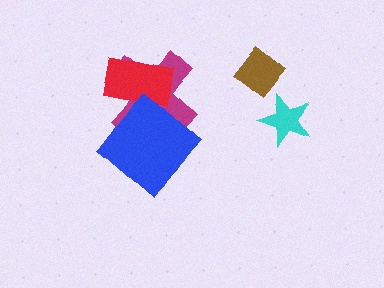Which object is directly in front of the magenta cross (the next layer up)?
The red rectangle is directly in front of the magenta cross.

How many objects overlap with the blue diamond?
1 object overlaps with the blue diamond.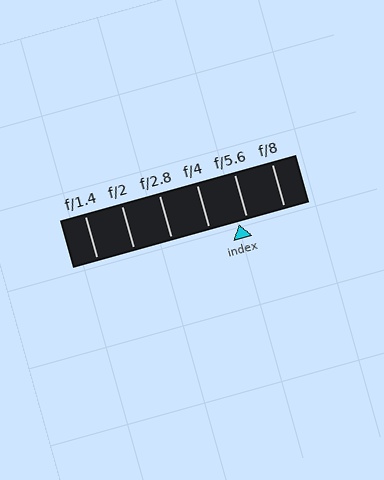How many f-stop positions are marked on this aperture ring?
There are 6 f-stop positions marked.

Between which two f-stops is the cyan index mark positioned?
The index mark is between f/4 and f/5.6.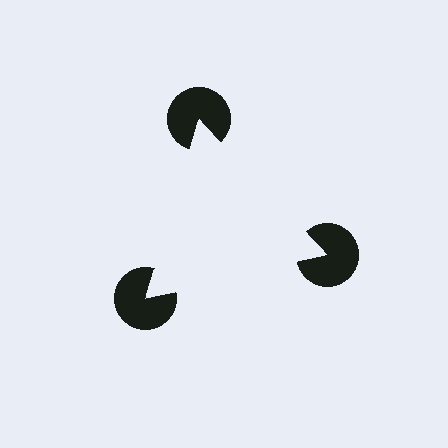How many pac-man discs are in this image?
There are 3 — one at each vertex of the illusory triangle.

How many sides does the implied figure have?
3 sides.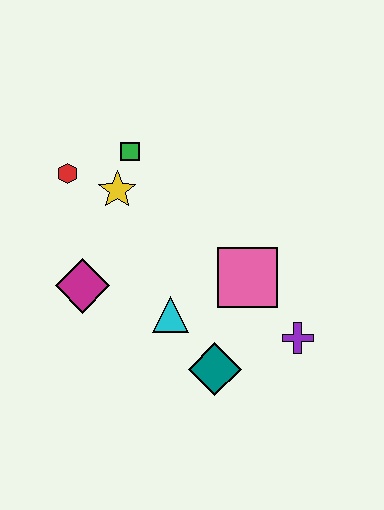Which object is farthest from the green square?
The purple cross is farthest from the green square.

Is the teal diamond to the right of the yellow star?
Yes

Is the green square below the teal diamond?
No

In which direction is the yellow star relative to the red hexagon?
The yellow star is to the right of the red hexagon.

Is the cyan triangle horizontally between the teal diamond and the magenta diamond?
Yes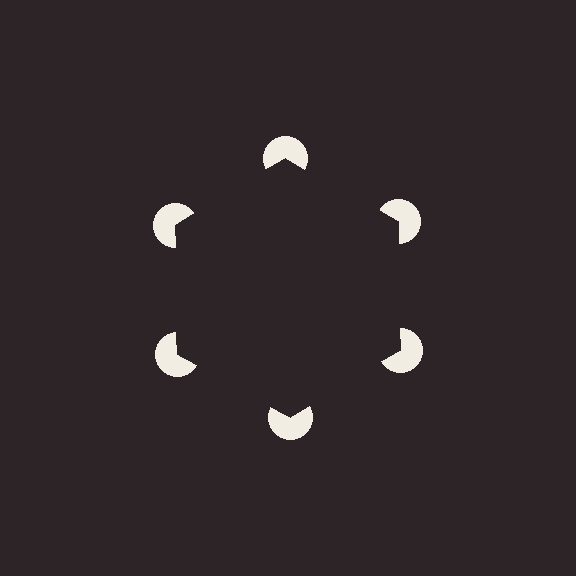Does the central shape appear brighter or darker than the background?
It typically appears slightly darker than the background, even though no actual brightness change is drawn.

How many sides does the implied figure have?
6 sides.